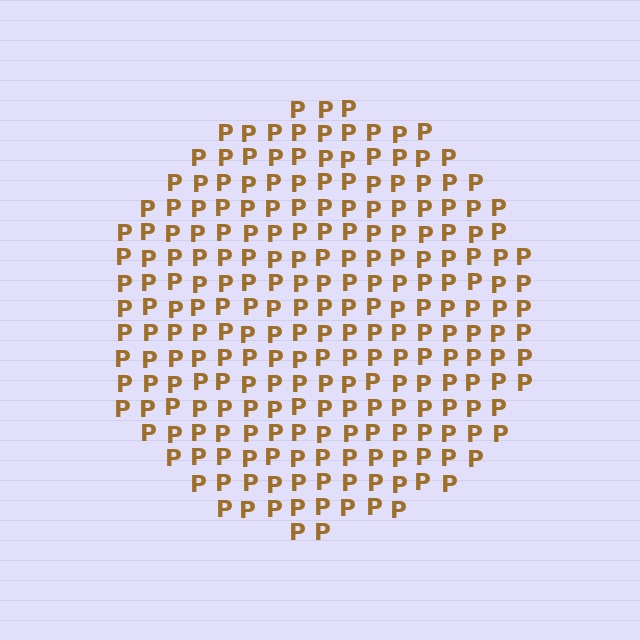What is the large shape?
The large shape is a circle.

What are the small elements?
The small elements are letter P's.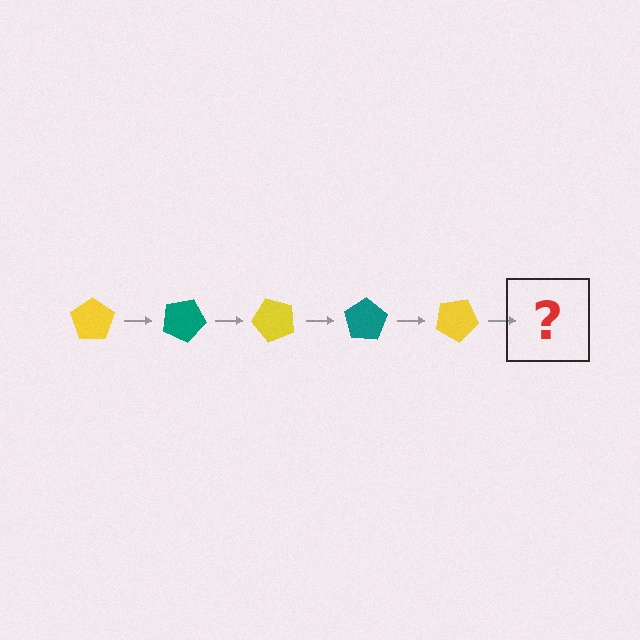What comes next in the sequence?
The next element should be a teal pentagon, rotated 125 degrees from the start.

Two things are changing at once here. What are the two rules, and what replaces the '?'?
The two rules are that it rotates 25 degrees each step and the color cycles through yellow and teal. The '?' should be a teal pentagon, rotated 125 degrees from the start.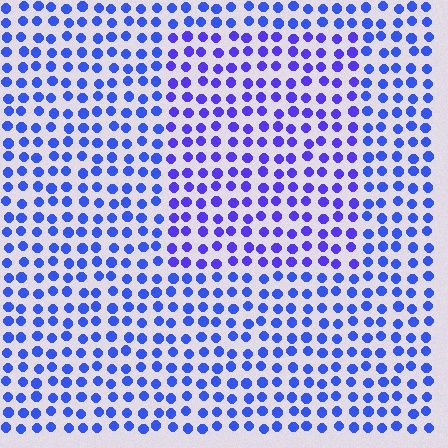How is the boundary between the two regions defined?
The boundary is defined purely by a slight shift in hue (about 22 degrees). Spacing, size, and orientation are identical on both sides.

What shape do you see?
I see a rectangle.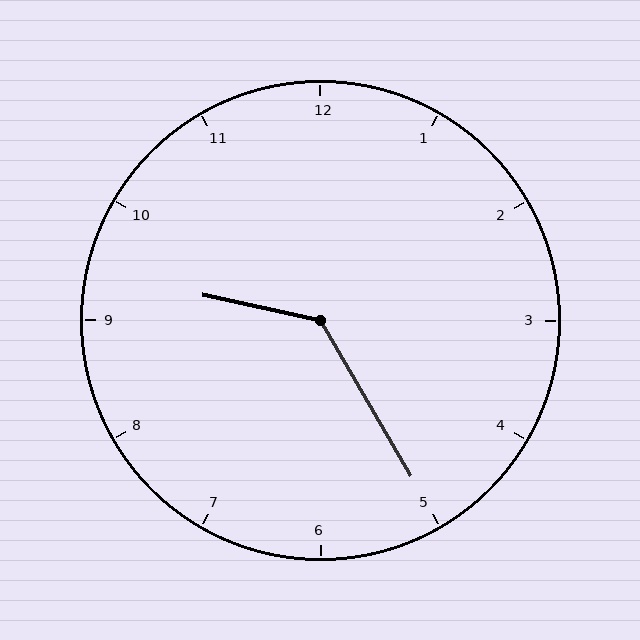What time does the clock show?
9:25.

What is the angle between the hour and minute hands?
Approximately 132 degrees.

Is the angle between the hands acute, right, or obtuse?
It is obtuse.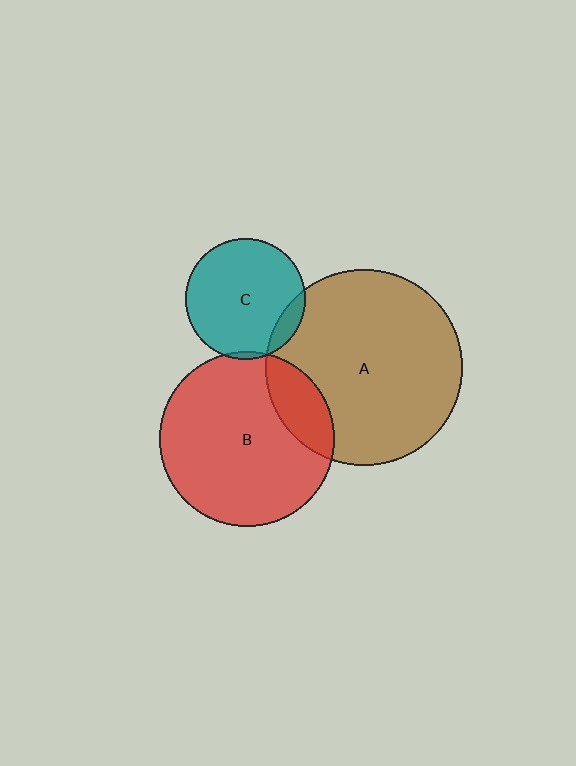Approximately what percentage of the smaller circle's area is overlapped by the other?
Approximately 5%.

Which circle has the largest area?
Circle A (brown).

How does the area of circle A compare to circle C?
Approximately 2.6 times.